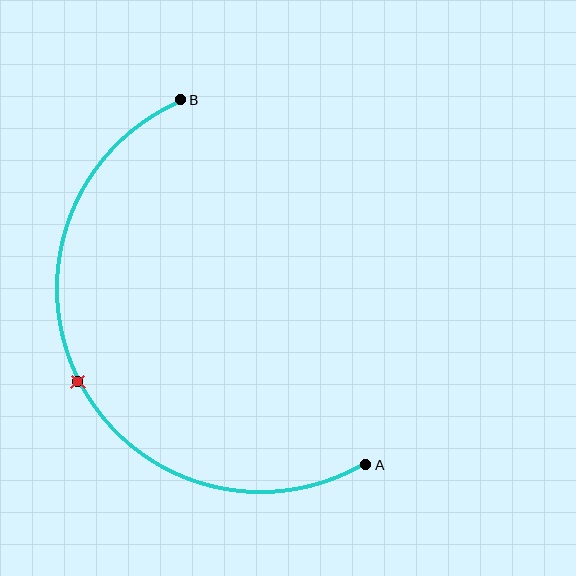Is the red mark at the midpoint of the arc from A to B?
Yes. The red mark lies on the arc at equal arc-length from both A and B — it is the arc midpoint.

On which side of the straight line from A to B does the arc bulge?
The arc bulges to the left of the straight line connecting A and B.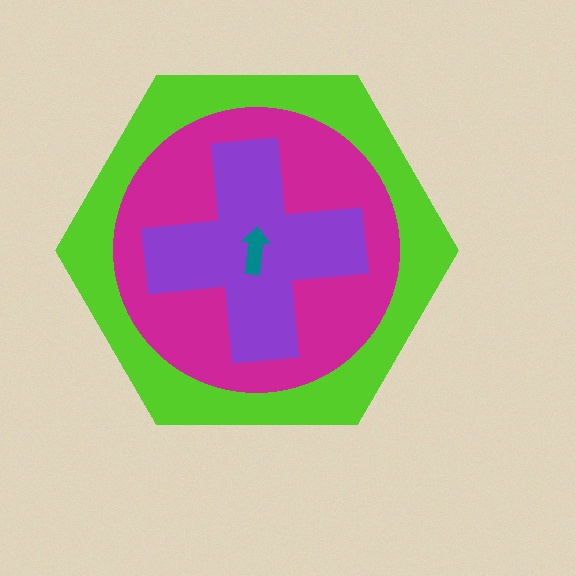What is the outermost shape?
The lime hexagon.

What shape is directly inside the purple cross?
The teal arrow.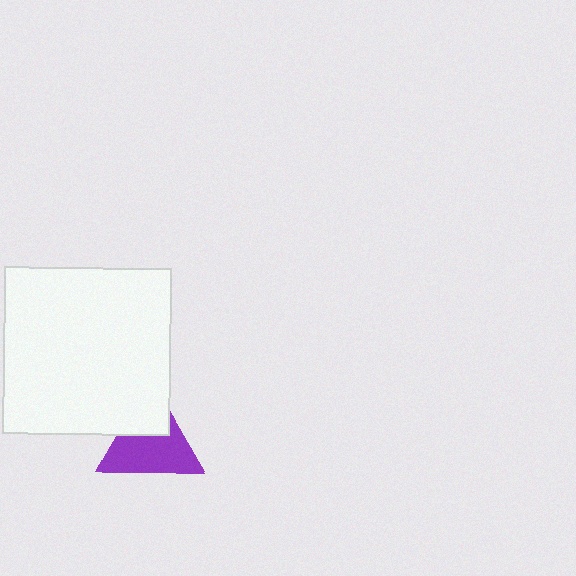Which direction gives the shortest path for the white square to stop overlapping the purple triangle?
Moving up gives the shortest separation.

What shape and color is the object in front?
The object in front is a white square.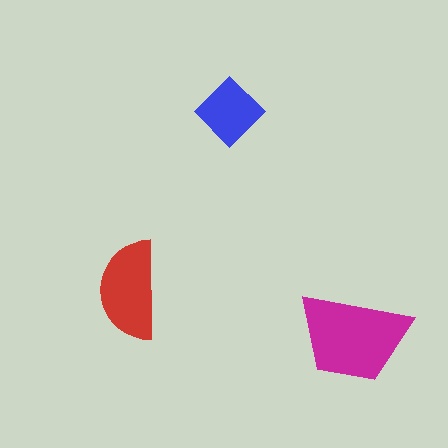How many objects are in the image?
There are 3 objects in the image.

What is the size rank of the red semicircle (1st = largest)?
2nd.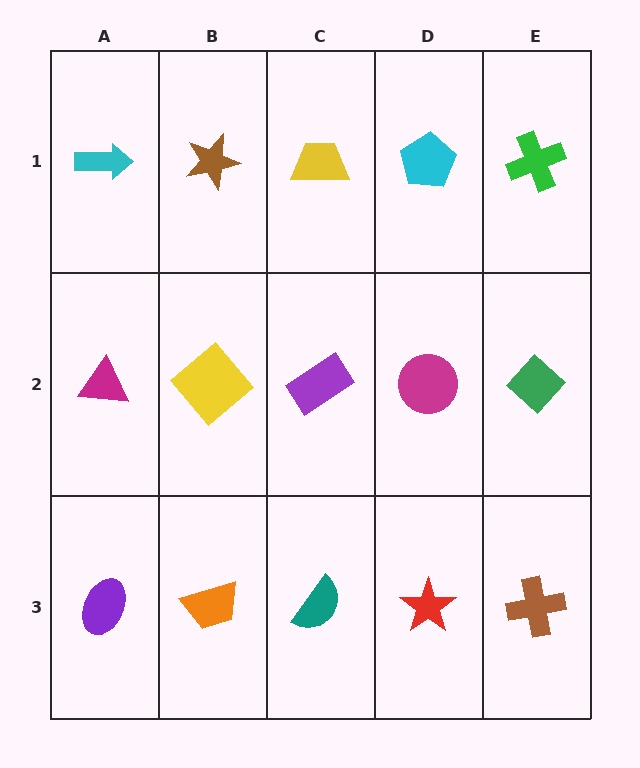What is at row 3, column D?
A red star.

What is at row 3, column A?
A purple ellipse.